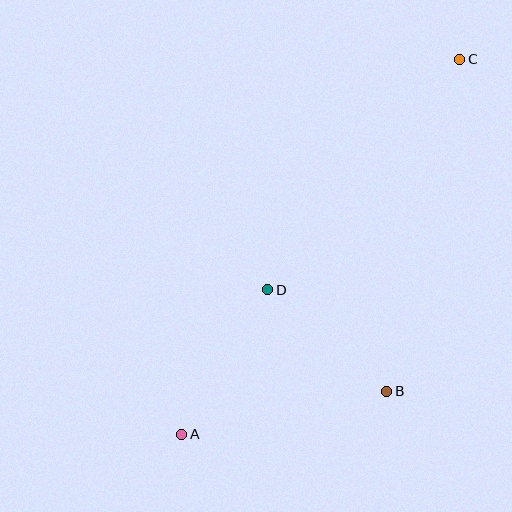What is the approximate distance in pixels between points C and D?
The distance between C and D is approximately 300 pixels.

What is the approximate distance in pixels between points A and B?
The distance between A and B is approximately 210 pixels.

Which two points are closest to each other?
Points B and D are closest to each other.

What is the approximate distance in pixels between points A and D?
The distance between A and D is approximately 168 pixels.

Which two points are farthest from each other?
Points A and C are farthest from each other.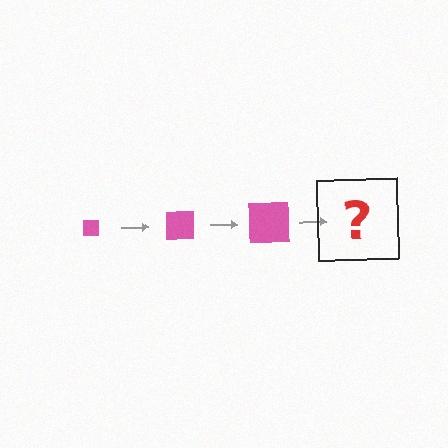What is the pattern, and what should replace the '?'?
The pattern is that the square gets progressively larger each step. The '?' should be a pink square, larger than the previous one.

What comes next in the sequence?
The next element should be a pink square, larger than the previous one.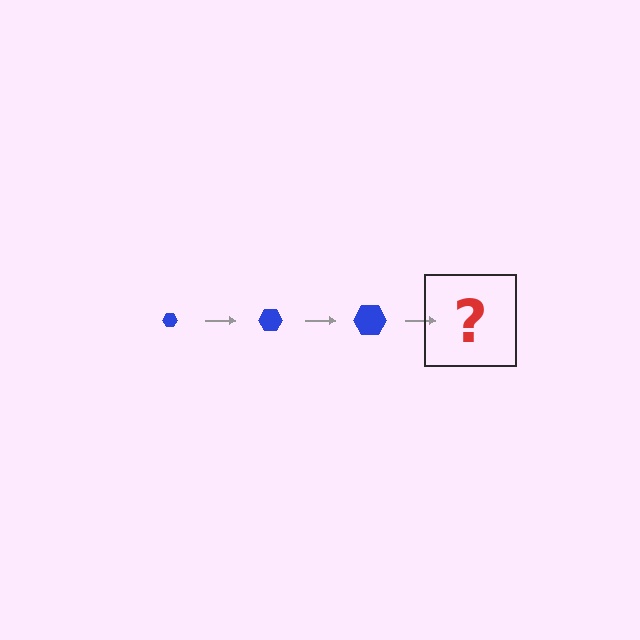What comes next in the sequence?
The next element should be a blue hexagon, larger than the previous one.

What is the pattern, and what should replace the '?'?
The pattern is that the hexagon gets progressively larger each step. The '?' should be a blue hexagon, larger than the previous one.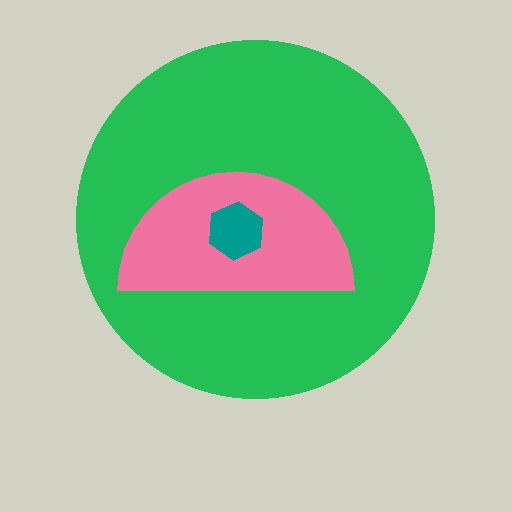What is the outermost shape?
The green circle.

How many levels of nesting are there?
3.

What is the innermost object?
The teal hexagon.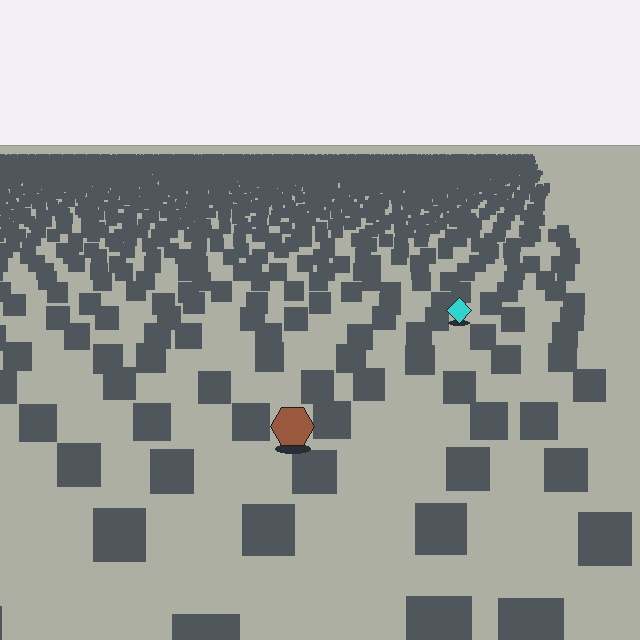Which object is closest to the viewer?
The brown hexagon is closest. The texture marks near it are larger and more spread out.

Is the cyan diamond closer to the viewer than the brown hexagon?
No. The brown hexagon is closer — you can tell from the texture gradient: the ground texture is coarser near it.